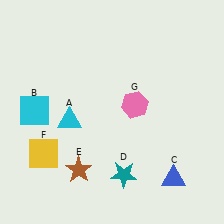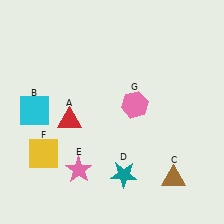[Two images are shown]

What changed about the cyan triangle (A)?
In Image 1, A is cyan. In Image 2, it changed to red.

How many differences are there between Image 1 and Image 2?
There are 3 differences between the two images.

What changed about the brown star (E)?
In Image 1, E is brown. In Image 2, it changed to pink.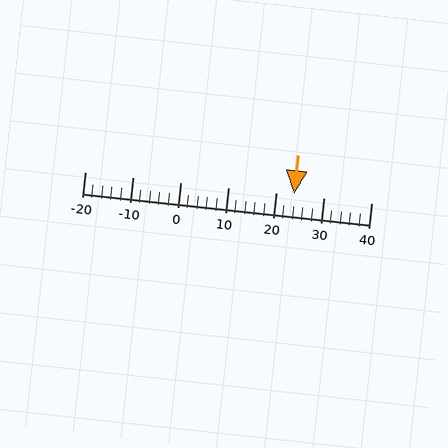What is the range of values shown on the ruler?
The ruler shows values from -20 to 40.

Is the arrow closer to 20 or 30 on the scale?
The arrow is closer to 20.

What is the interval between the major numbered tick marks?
The major tick marks are spaced 10 units apart.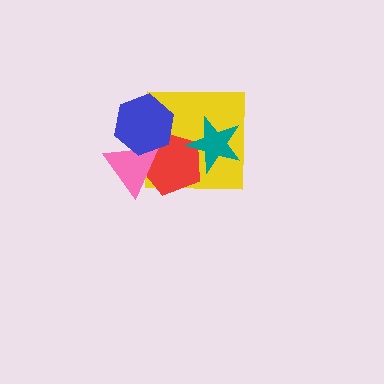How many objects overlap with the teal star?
2 objects overlap with the teal star.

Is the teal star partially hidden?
No, no other shape covers it.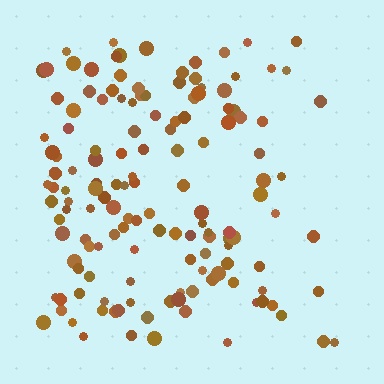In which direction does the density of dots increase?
From right to left, with the left side densest.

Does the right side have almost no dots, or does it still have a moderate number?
Still a moderate number, just noticeably fewer than the left.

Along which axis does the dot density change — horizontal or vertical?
Horizontal.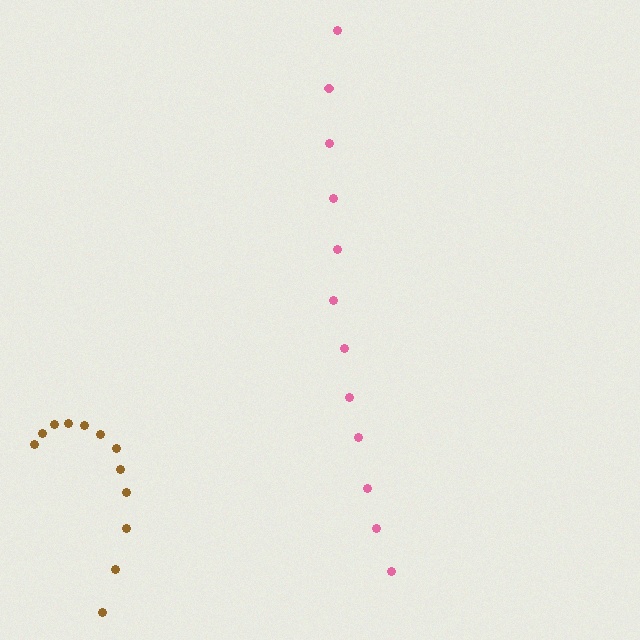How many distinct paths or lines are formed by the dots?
There are 2 distinct paths.